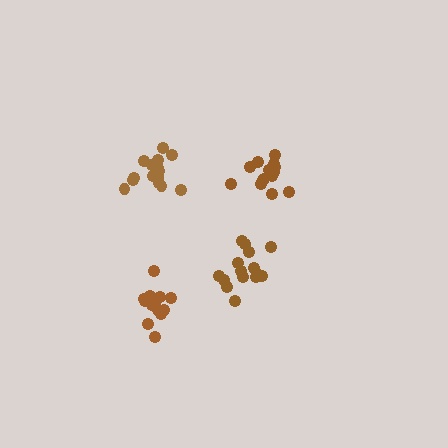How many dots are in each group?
Group 1: 15 dots, Group 2: 14 dots, Group 3: 15 dots, Group 4: 14 dots (58 total).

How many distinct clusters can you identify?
There are 4 distinct clusters.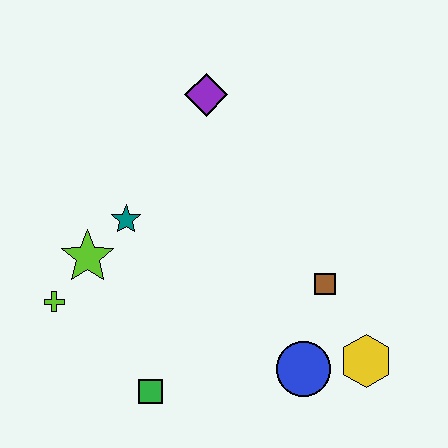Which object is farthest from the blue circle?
The purple diamond is farthest from the blue circle.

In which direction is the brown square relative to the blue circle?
The brown square is above the blue circle.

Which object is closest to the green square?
The lime cross is closest to the green square.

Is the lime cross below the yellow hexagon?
No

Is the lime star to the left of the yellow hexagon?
Yes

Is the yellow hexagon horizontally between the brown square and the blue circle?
No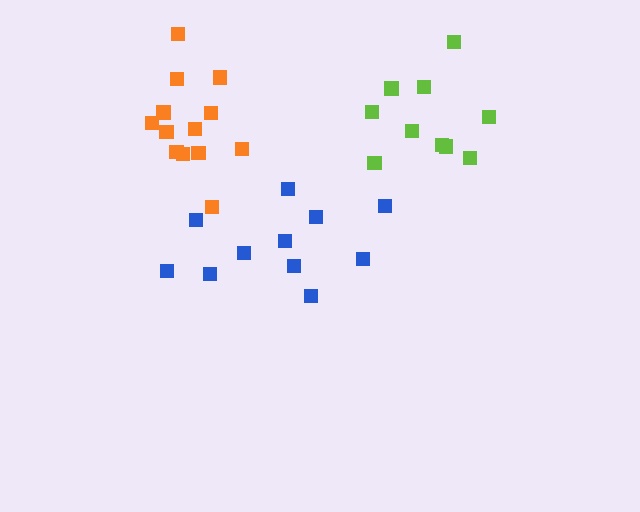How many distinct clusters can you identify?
There are 3 distinct clusters.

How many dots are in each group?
Group 1: 11 dots, Group 2: 10 dots, Group 3: 13 dots (34 total).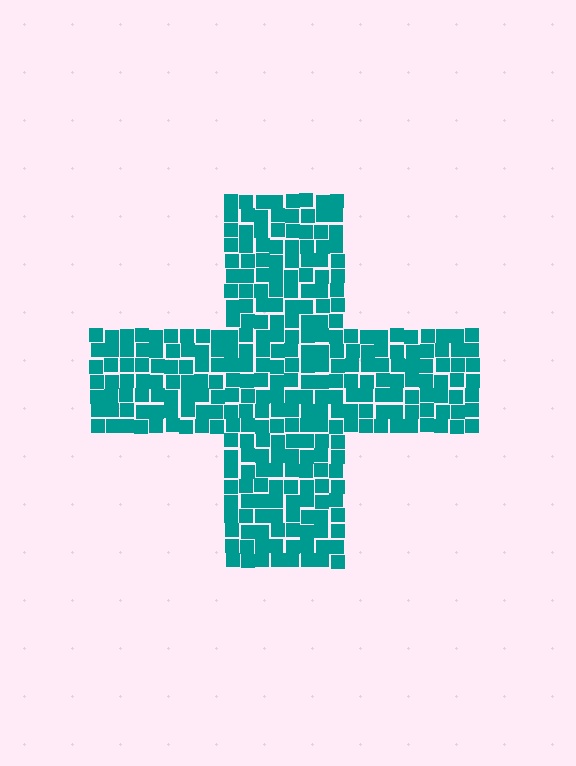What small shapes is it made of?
It is made of small squares.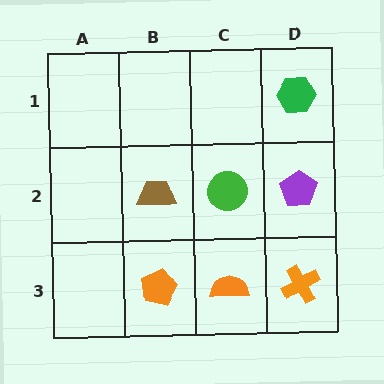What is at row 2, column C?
A green circle.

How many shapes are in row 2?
3 shapes.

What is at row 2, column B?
A brown trapezoid.